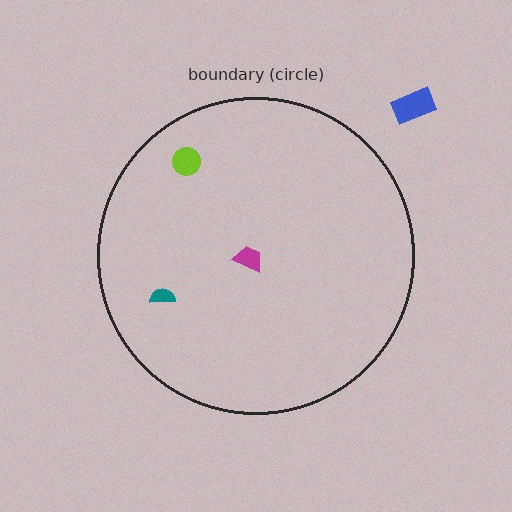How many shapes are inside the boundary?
3 inside, 1 outside.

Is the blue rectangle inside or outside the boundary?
Outside.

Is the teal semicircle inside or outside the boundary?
Inside.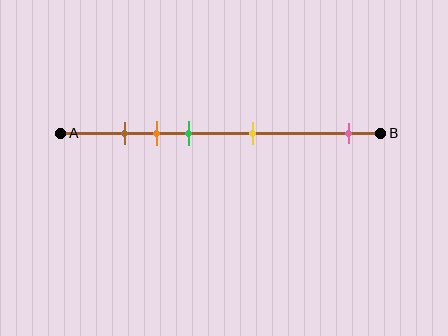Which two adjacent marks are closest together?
The brown and orange marks are the closest adjacent pair.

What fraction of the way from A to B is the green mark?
The green mark is approximately 40% (0.4) of the way from A to B.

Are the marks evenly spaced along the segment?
No, the marks are not evenly spaced.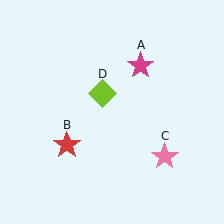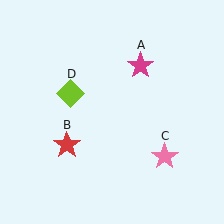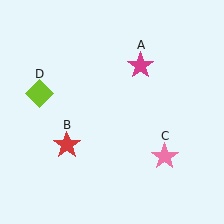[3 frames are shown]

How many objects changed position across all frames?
1 object changed position: lime diamond (object D).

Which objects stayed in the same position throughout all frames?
Magenta star (object A) and red star (object B) and pink star (object C) remained stationary.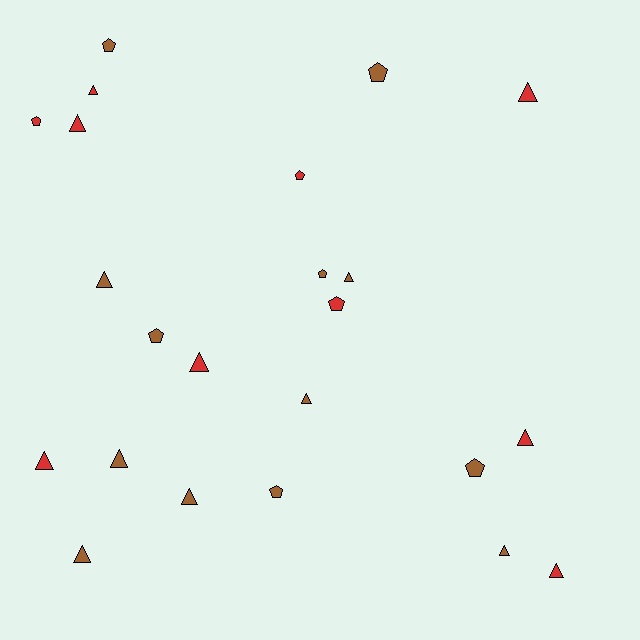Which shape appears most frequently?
Triangle, with 14 objects.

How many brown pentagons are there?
There are 6 brown pentagons.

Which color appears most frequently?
Brown, with 13 objects.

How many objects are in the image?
There are 23 objects.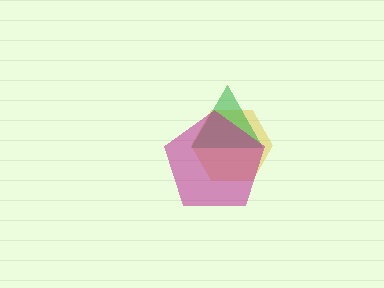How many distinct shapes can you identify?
There are 3 distinct shapes: a yellow hexagon, a green triangle, a magenta pentagon.